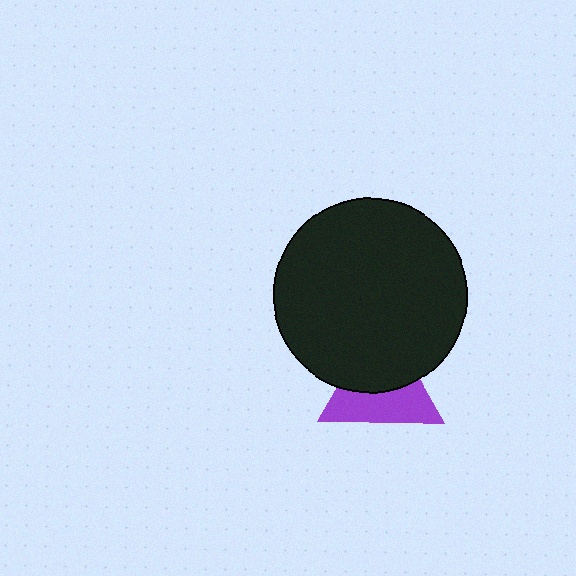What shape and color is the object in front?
The object in front is a black circle.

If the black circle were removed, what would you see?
You would see the complete purple triangle.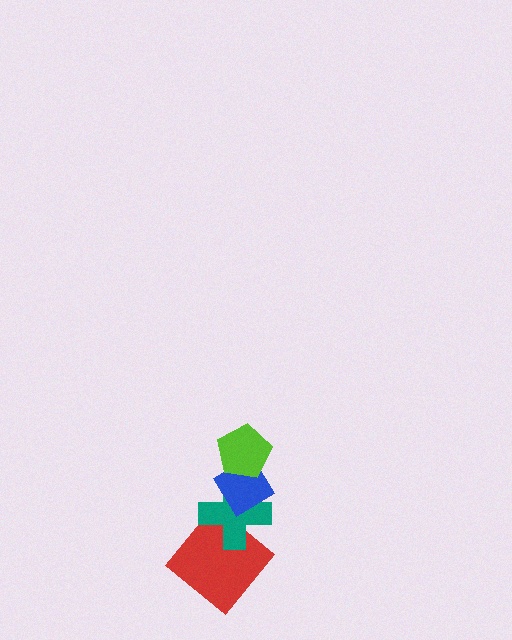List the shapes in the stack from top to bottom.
From top to bottom: the lime pentagon, the blue diamond, the teal cross, the red diamond.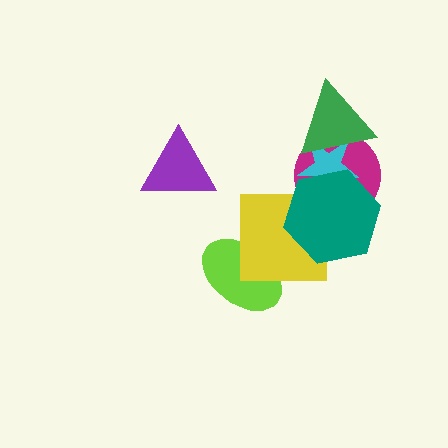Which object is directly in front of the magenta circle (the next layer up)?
The cyan star is directly in front of the magenta circle.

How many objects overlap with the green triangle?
2 objects overlap with the green triangle.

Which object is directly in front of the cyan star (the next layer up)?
The green triangle is directly in front of the cyan star.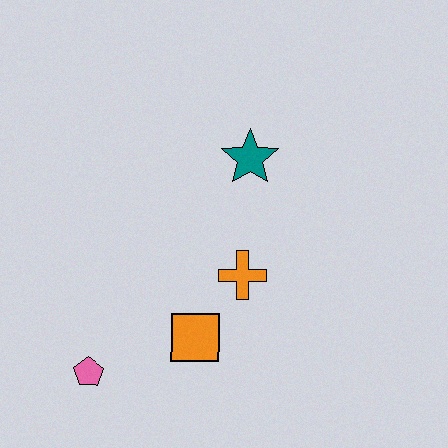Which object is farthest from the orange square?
The teal star is farthest from the orange square.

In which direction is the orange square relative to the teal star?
The orange square is below the teal star.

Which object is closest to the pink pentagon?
The orange square is closest to the pink pentagon.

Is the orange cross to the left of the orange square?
No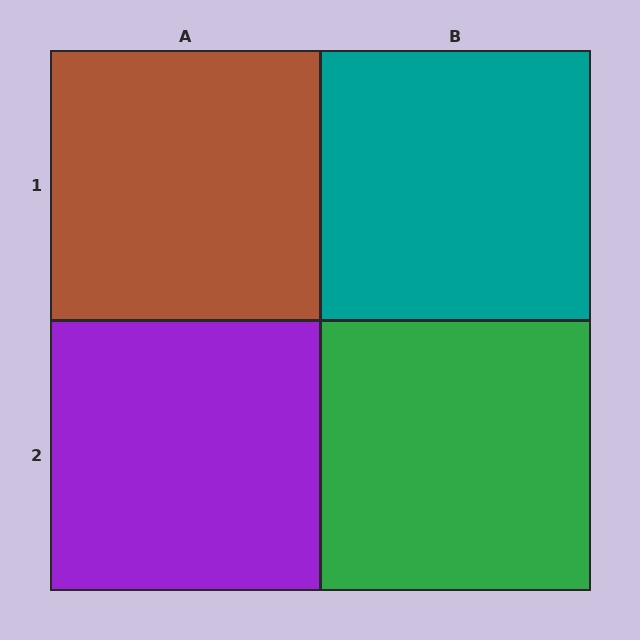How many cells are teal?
1 cell is teal.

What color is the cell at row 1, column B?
Teal.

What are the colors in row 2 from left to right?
Purple, green.